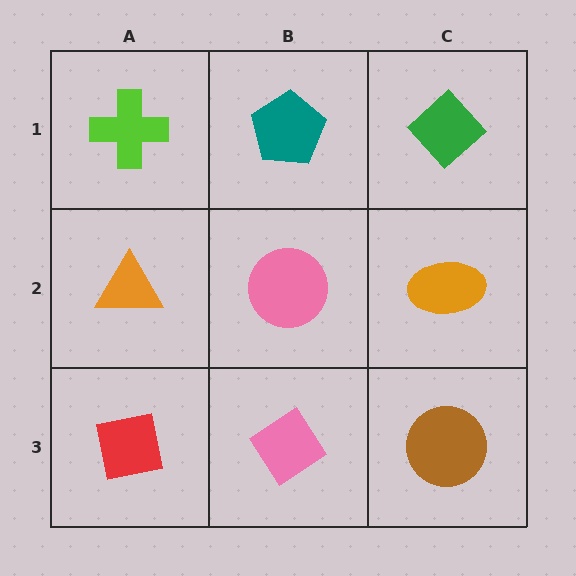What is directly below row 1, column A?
An orange triangle.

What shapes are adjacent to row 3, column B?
A pink circle (row 2, column B), a red square (row 3, column A), a brown circle (row 3, column C).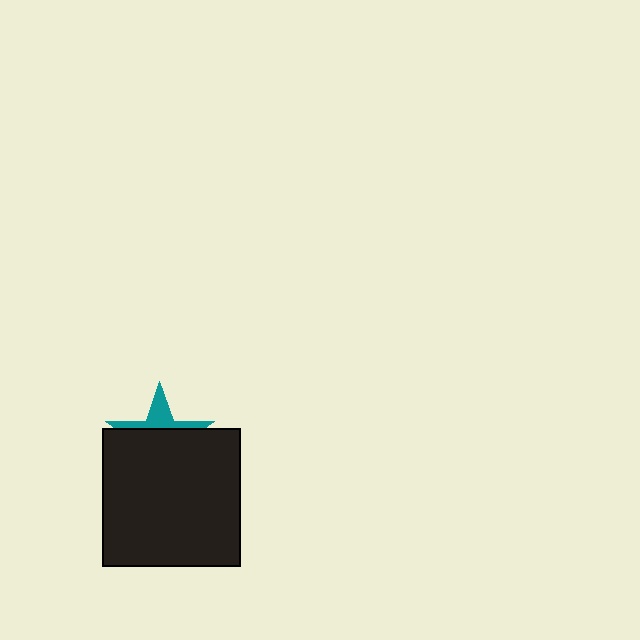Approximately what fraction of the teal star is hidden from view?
Roughly 69% of the teal star is hidden behind the black square.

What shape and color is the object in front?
The object in front is a black square.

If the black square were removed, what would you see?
You would see the complete teal star.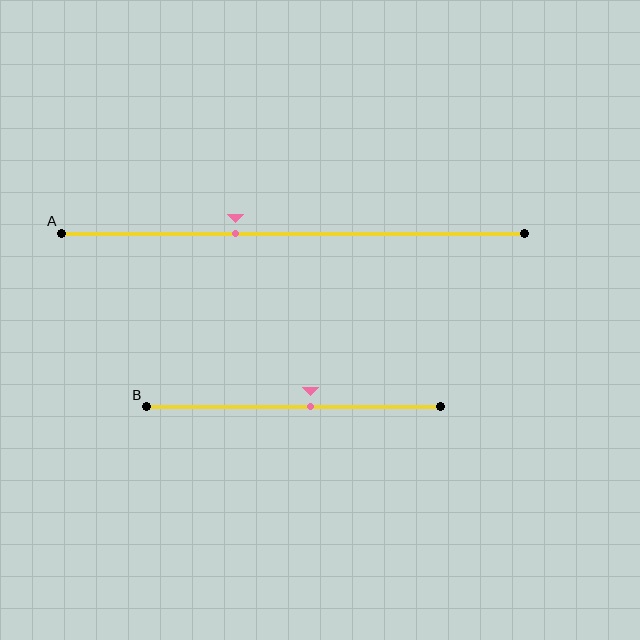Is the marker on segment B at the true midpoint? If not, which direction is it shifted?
No, the marker on segment B is shifted to the right by about 6% of the segment length.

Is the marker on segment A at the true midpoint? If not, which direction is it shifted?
No, the marker on segment A is shifted to the left by about 12% of the segment length.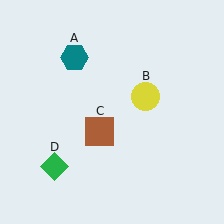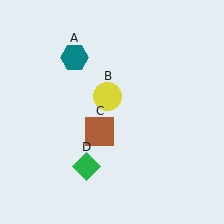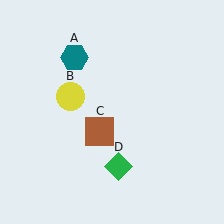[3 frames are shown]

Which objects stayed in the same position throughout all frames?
Teal hexagon (object A) and brown square (object C) remained stationary.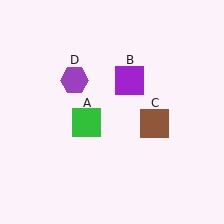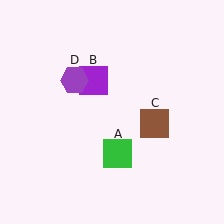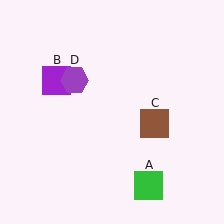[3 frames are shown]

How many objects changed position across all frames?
2 objects changed position: green square (object A), purple square (object B).